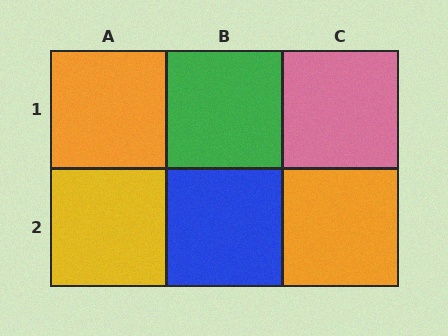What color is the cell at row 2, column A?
Yellow.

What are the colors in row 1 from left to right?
Orange, green, pink.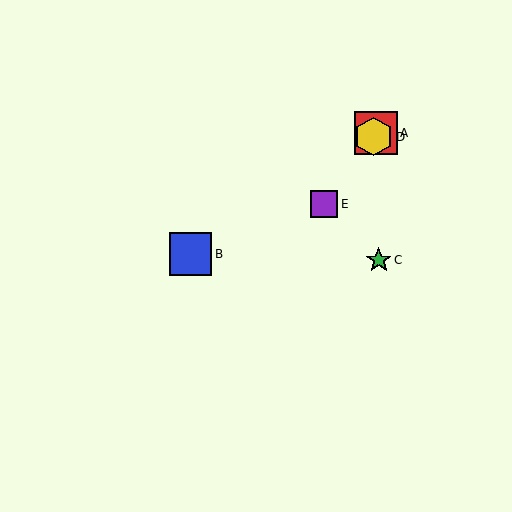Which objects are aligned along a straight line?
Objects A, D, E are aligned along a straight line.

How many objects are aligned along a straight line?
3 objects (A, D, E) are aligned along a straight line.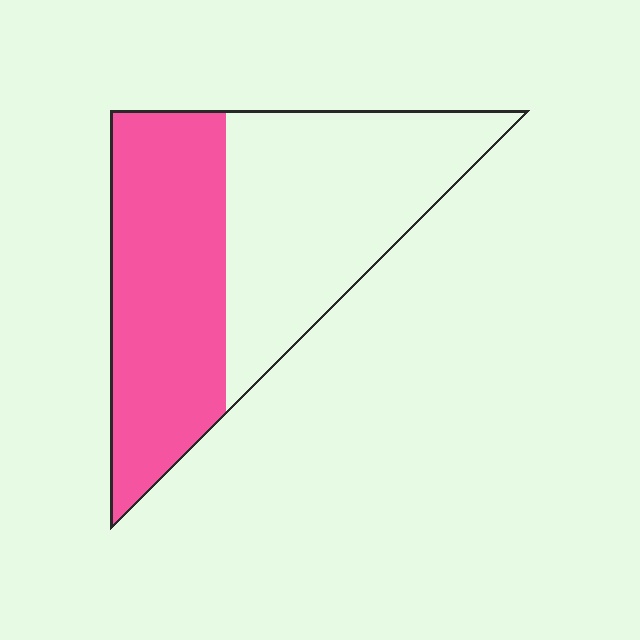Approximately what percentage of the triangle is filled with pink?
Approximately 50%.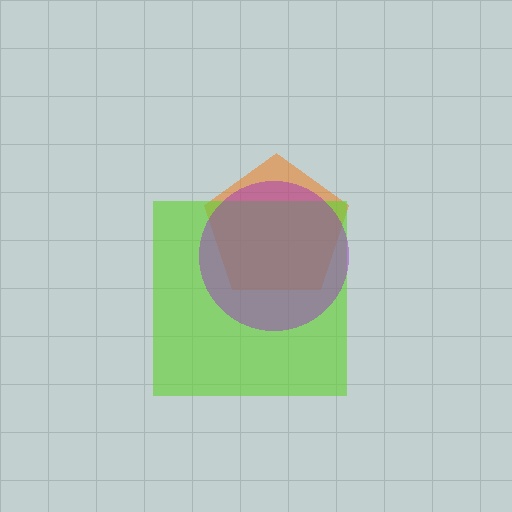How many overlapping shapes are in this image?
There are 3 overlapping shapes in the image.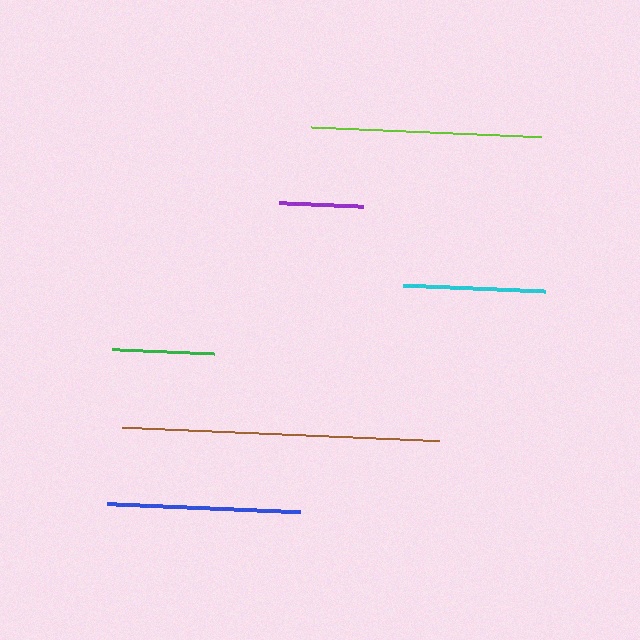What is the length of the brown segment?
The brown segment is approximately 316 pixels long.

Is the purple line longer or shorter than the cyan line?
The cyan line is longer than the purple line.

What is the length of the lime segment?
The lime segment is approximately 230 pixels long.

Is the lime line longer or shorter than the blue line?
The lime line is longer than the blue line.